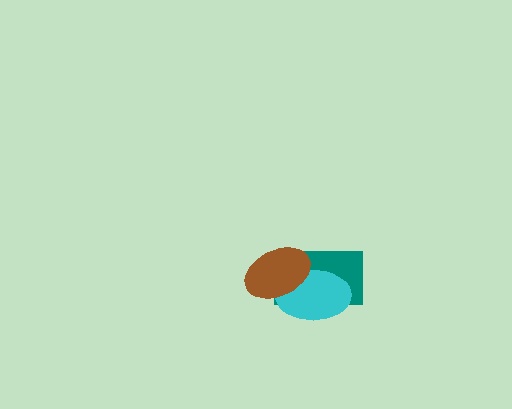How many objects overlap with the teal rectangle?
2 objects overlap with the teal rectangle.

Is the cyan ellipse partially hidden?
Yes, it is partially covered by another shape.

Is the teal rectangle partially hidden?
Yes, it is partially covered by another shape.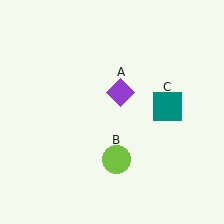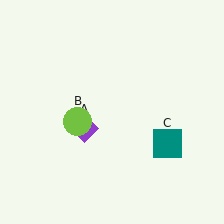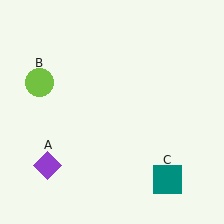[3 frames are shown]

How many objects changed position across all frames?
3 objects changed position: purple diamond (object A), lime circle (object B), teal square (object C).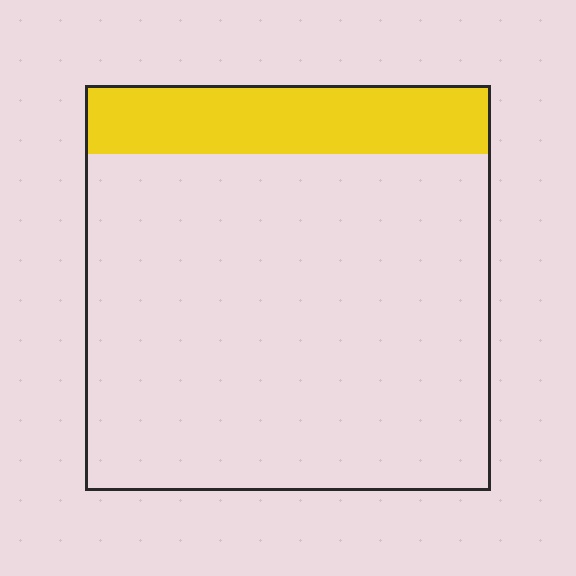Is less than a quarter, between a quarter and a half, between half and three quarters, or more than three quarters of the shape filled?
Less than a quarter.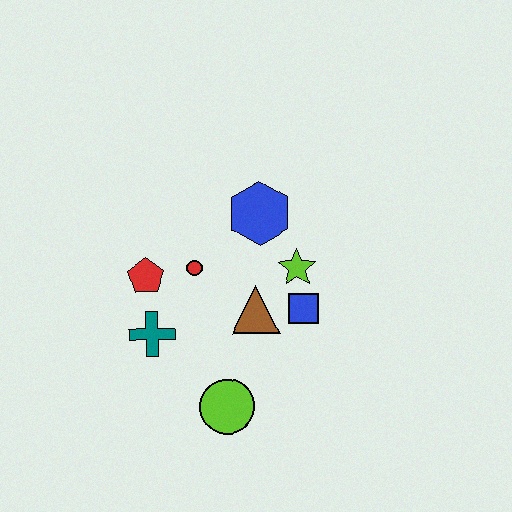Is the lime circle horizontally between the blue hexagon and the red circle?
Yes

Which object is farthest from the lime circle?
The blue hexagon is farthest from the lime circle.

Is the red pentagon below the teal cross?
No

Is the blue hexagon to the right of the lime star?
No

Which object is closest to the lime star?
The blue square is closest to the lime star.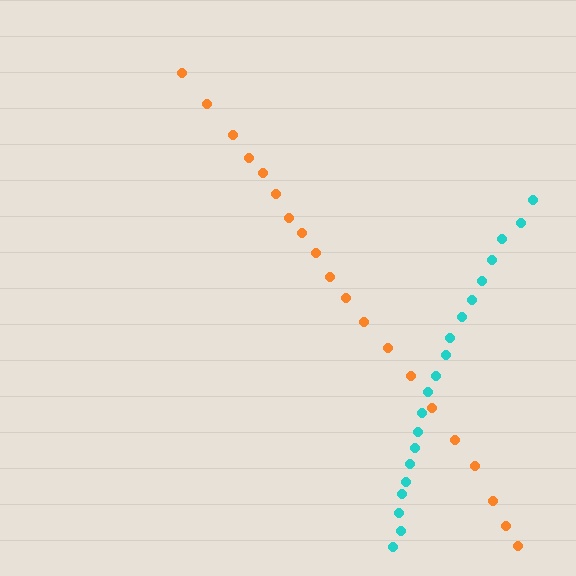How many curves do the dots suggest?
There are 2 distinct paths.